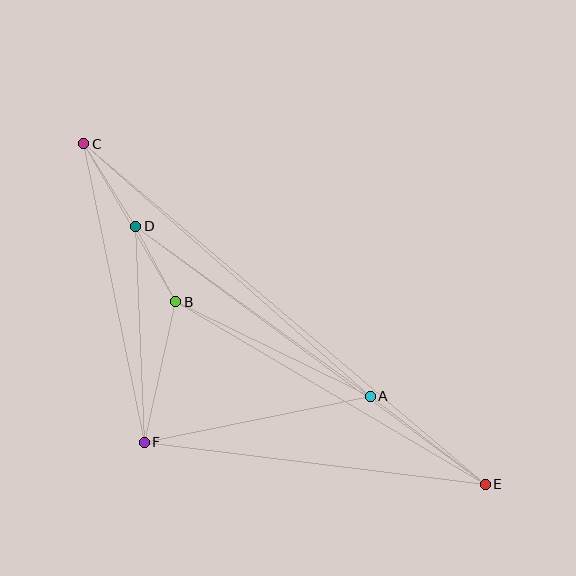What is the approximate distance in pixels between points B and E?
The distance between B and E is approximately 359 pixels.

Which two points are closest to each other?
Points B and D are closest to each other.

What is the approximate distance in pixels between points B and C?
The distance between B and C is approximately 183 pixels.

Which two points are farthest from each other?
Points C and E are farthest from each other.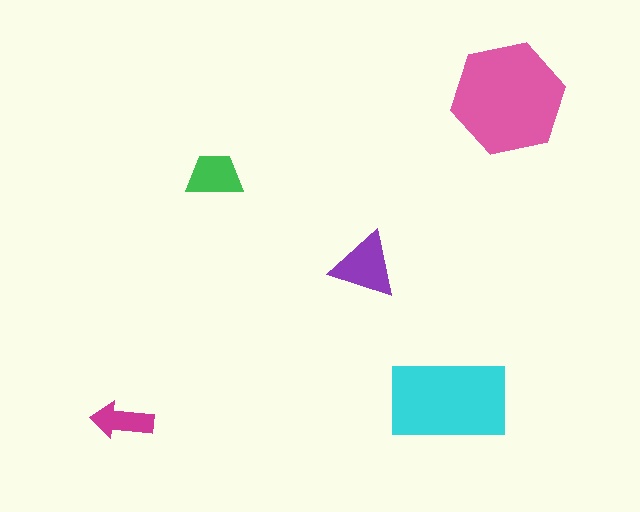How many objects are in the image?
There are 5 objects in the image.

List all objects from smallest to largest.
The magenta arrow, the green trapezoid, the purple triangle, the cyan rectangle, the pink hexagon.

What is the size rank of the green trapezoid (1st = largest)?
4th.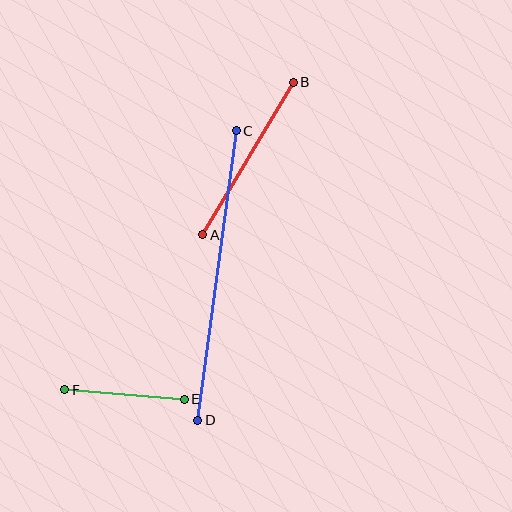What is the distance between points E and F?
The distance is approximately 120 pixels.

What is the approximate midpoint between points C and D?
The midpoint is at approximately (217, 276) pixels.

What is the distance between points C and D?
The distance is approximately 292 pixels.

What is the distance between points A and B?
The distance is approximately 177 pixels.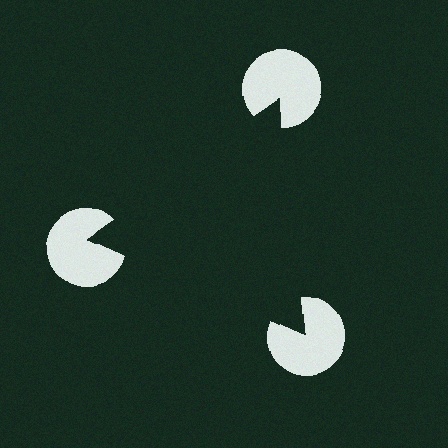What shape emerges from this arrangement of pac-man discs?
An illusory triangle — its edges are inferred from the aligned wedge cuts in the pac-man discs, not physically drawn.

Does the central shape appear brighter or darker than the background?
It typically appears slightly darker than the background, even though no actual brightness change is drawn.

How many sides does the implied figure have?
3 sides.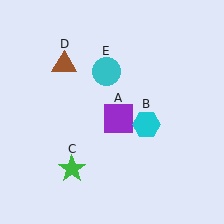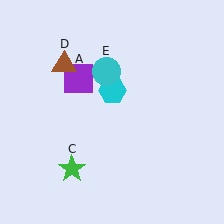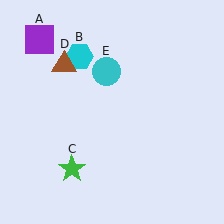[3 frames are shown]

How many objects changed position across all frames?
2 objects changed position: purple square (object A), cyan hexagon (object B).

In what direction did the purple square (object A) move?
The purple square (object A) moved up and to the left.